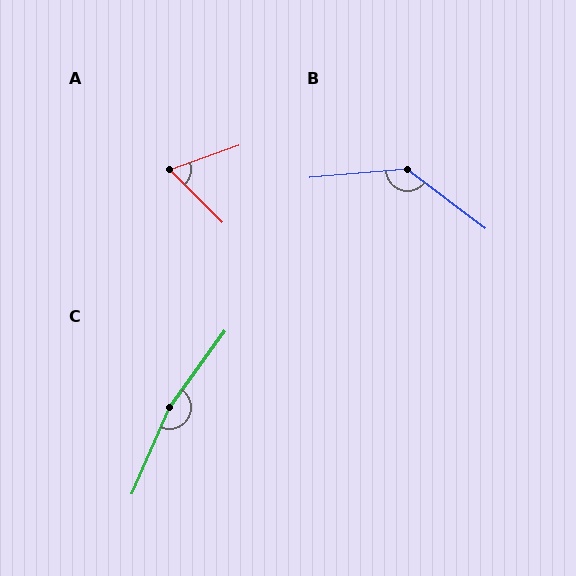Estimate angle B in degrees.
Approximately 138 degrees.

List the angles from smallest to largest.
A (64°), B (138°), C (167°).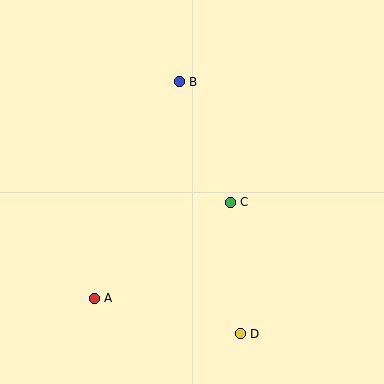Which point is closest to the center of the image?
Point C at (230, 202) is closest to the center.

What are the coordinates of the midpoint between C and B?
The midpoint between C and B is at (205, 142).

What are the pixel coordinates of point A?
Point A is at (94, 298).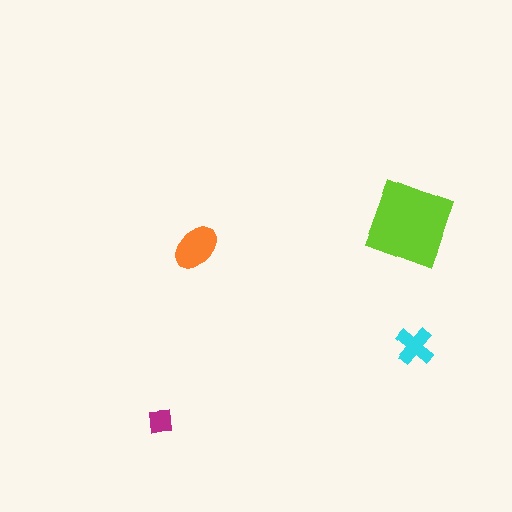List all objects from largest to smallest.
The lime square, the orange ellipse, the cyan cross, the magenta square.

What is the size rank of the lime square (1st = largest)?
1st.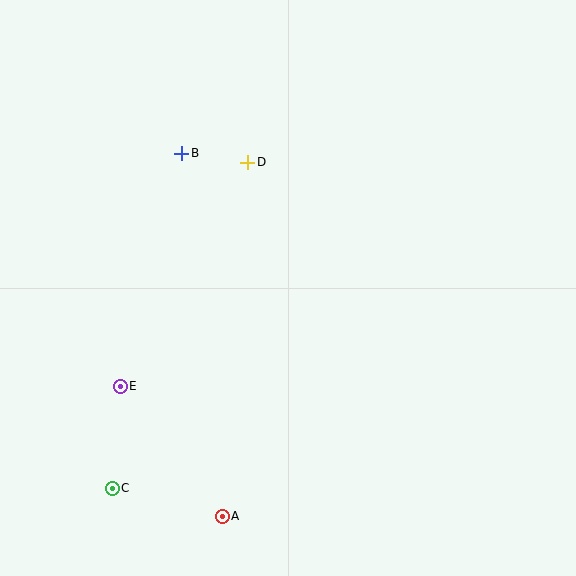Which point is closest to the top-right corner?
Point D is closest to the top-right corner.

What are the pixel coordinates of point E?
Point E is at (120, 386).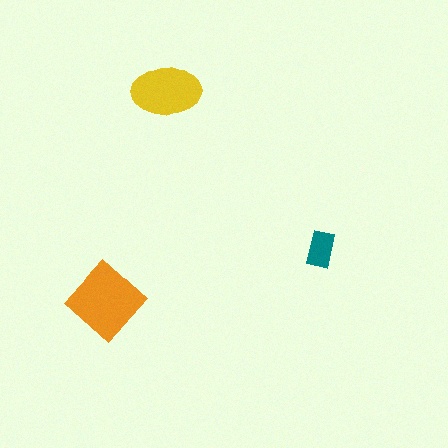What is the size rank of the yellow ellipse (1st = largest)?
2nd.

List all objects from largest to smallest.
The orange diamond, the yellow ellipse, the teal rectangle.